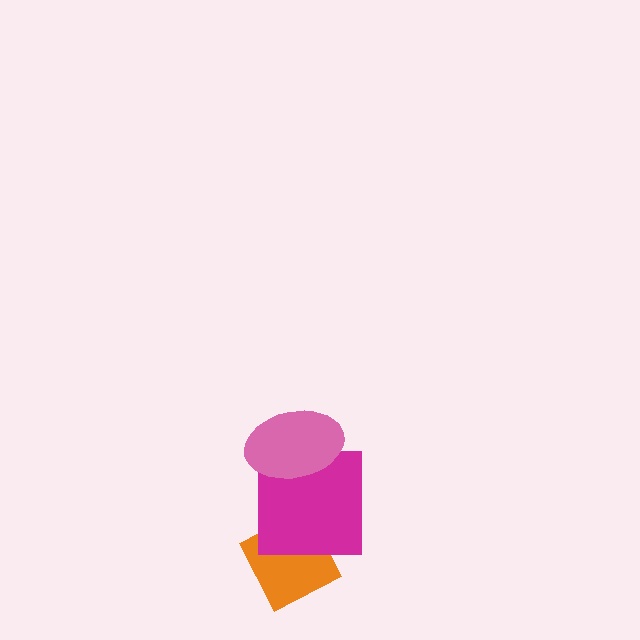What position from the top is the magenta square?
The magenta square is 2nd from the top.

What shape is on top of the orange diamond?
The magenta square is on top of the orange diamond.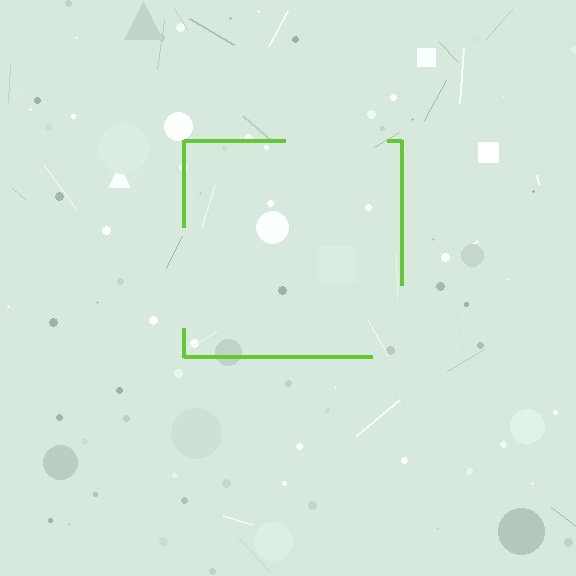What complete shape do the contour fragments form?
The contour fragments form a square.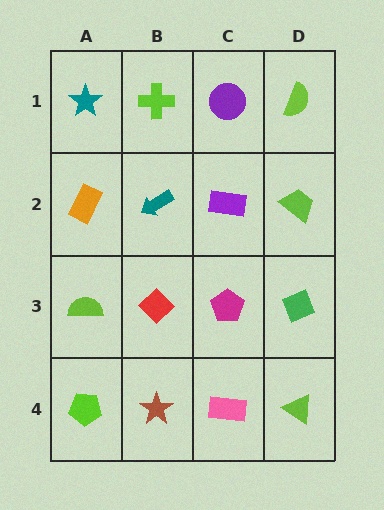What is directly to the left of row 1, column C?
A lime cross.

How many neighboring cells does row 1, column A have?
2.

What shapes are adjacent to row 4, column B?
A red diamond (row 3, column B), a lime pentagon (row 4, column A), a pink rectangle (row 4, column C).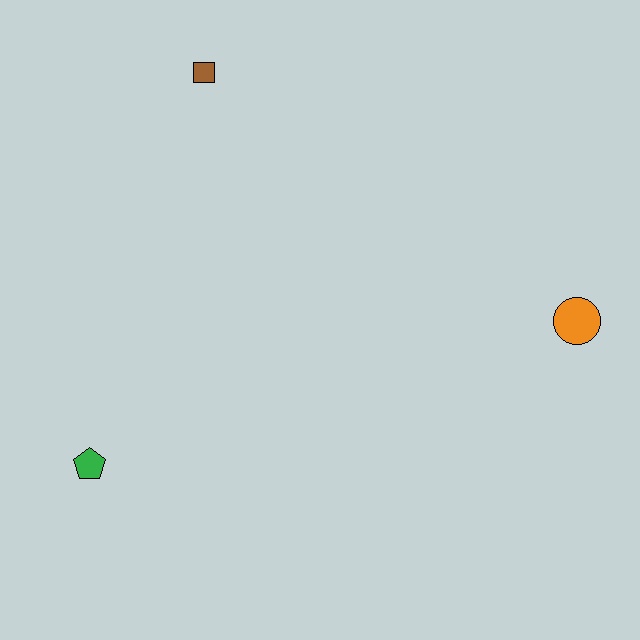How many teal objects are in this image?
There are no teal objects.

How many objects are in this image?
There are 3 objects.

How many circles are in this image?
There is 1 circle.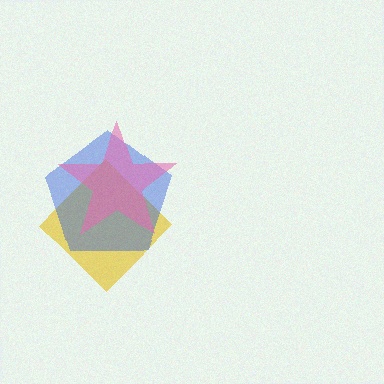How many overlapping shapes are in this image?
There are 3 overlapping shapes in the image.